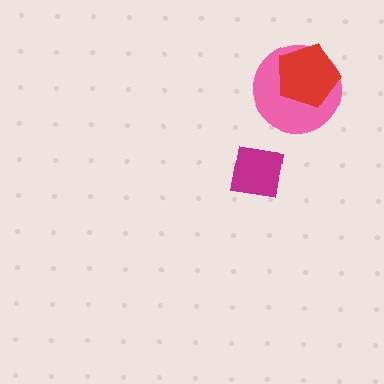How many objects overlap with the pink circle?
1 object overlaps with the pink circle.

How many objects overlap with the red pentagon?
1 object overlaps with the red pentagon.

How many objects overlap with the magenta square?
0 objects overlap with the magenta square.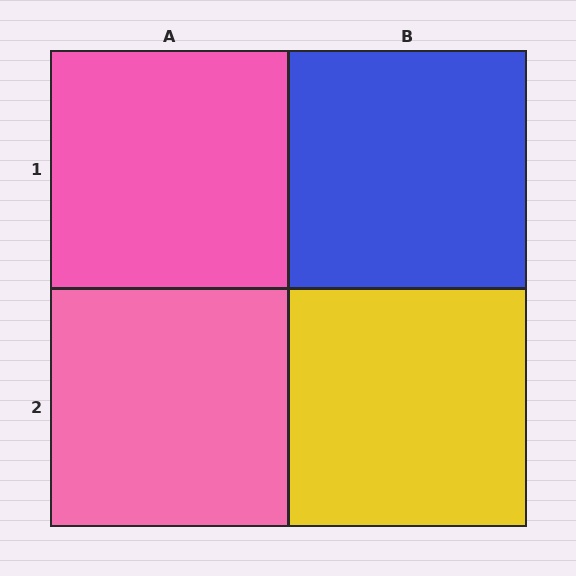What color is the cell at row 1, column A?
Pink.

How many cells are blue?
1 cell is blue.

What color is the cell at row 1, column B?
Blue.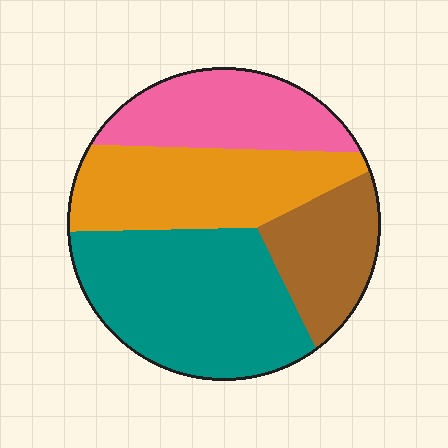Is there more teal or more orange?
Teal.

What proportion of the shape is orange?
Orange takes up between a sixth and a third of the shape.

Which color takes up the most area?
Teal, at roughly 35%.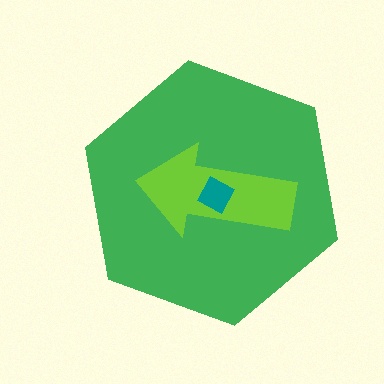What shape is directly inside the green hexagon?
The lime arrow.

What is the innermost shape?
The teal diamond.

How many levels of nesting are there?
3.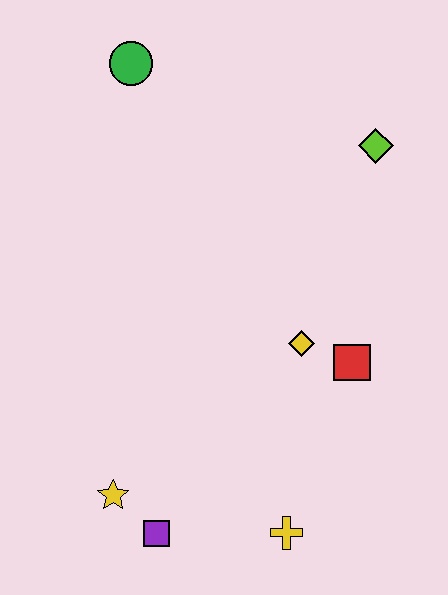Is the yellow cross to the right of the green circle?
Yes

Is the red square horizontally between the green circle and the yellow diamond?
No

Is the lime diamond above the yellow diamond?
Yes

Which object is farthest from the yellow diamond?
The green circle is farthest from the yellow diamond.